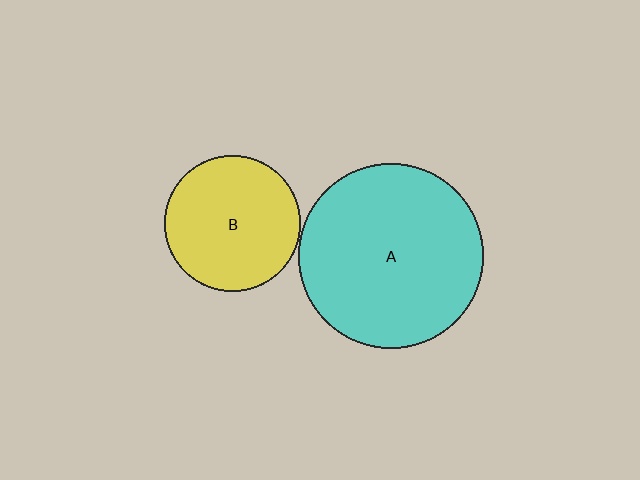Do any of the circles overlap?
No, none of the circles overlap.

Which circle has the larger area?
Circle A (cyan).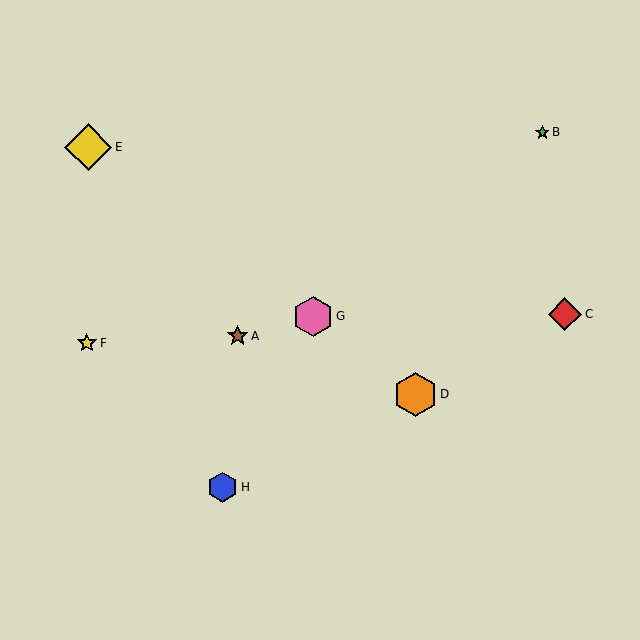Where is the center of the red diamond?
The center of the red diamond is at (565, 314).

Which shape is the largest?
The yellow diamond (labeled E) is the largest.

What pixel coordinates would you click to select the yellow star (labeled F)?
Click at (87, 343) to select the yellow star F.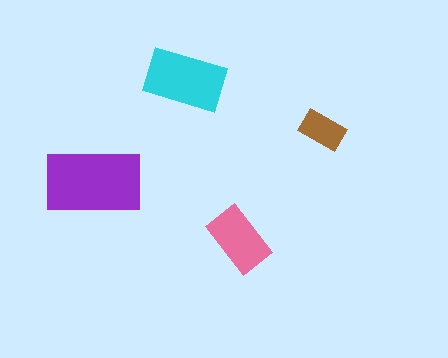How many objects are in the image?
There are 4 objects in the image.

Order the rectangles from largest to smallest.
the purple one, the cyan one, the pink one, the brown one.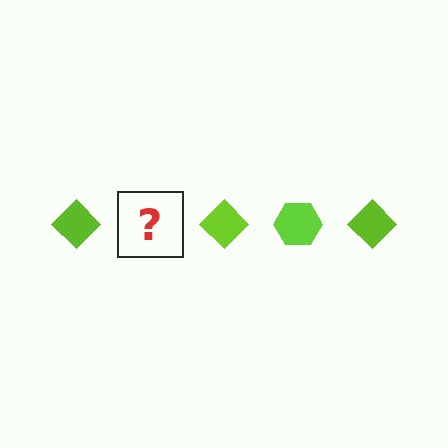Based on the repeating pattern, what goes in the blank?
The blank should be a lime hexagon.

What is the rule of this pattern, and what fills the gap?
The rule is that the pattern cycles through diamond, hexagon shapes in lime. The gap should be filled with a lime hexagon.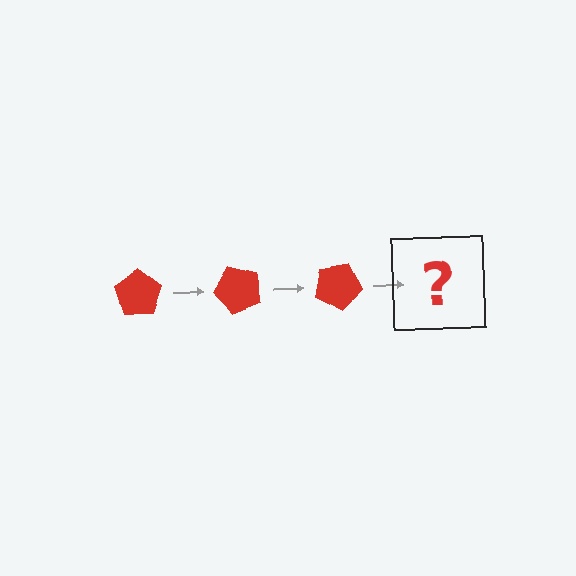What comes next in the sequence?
The next element should be a red pentagon rotated 150 degrees.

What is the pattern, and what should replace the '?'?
The pattern is that the pentagon rotates 50 degrees each step. The '?' should be a red pentagon rotated 150 degrees.